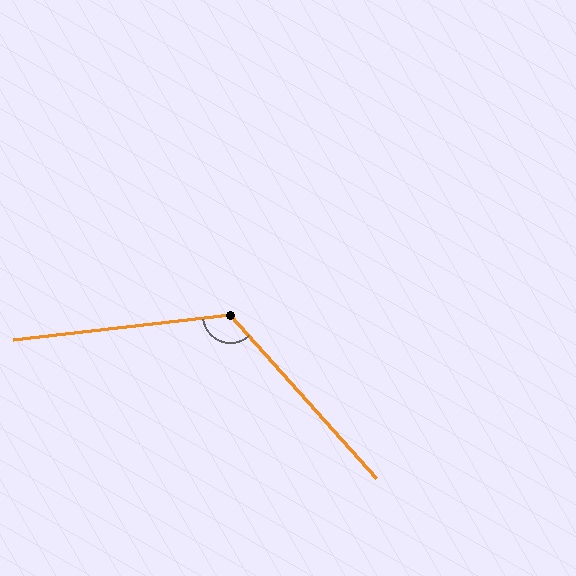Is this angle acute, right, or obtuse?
It is obtuse.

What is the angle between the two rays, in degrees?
Approximately 125 degrees.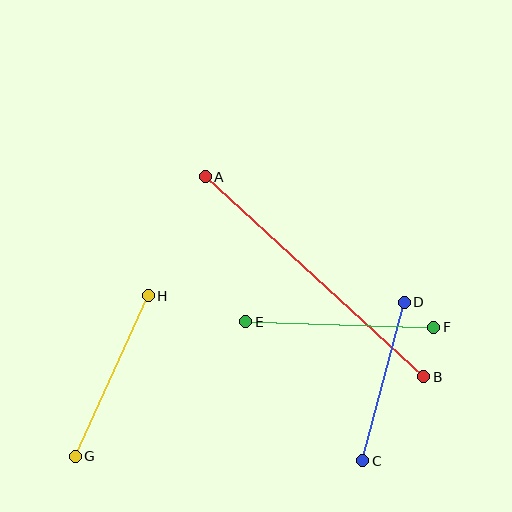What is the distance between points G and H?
The distance is approximately 177 pixels.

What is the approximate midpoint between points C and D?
The midpoint is at approximately (384, 381) pixels.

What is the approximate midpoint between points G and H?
The midpoint is at approximately (112, 376) pixels.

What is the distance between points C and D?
The distance is approximately 164 pixels.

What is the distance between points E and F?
The distance is approximately 188 pixels.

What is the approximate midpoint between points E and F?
The midpoint is at approximately (340, 324) pixels.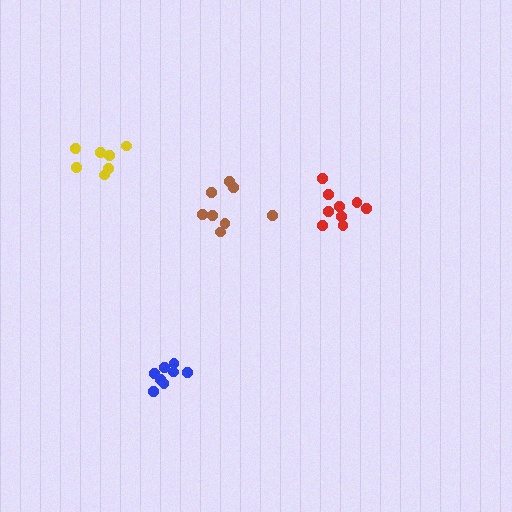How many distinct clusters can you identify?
There are 4 distinct clusters.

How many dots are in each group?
Group 1: 9 dots, Group 2: 9 dots, Group 3: 7 dots, Group 4: 8 dots (33 total).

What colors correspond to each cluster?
The clusters are colored: red, blue, yellow, brown.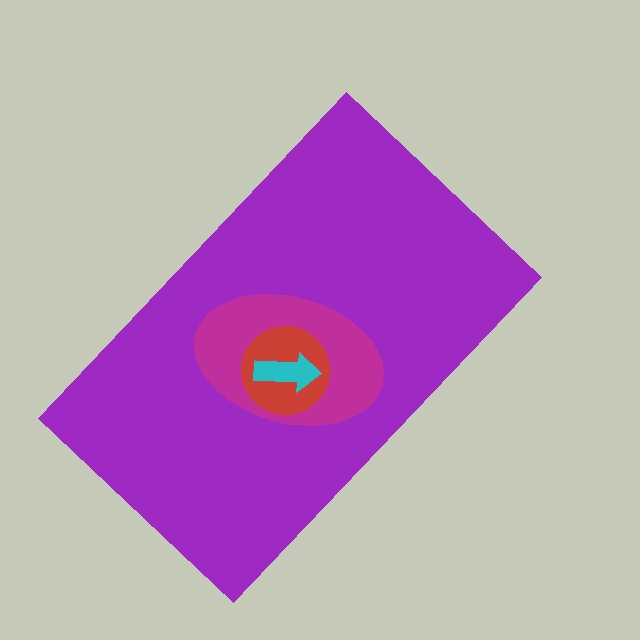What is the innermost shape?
The cyan arrow.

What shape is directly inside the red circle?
The cyan arrow.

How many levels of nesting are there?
4.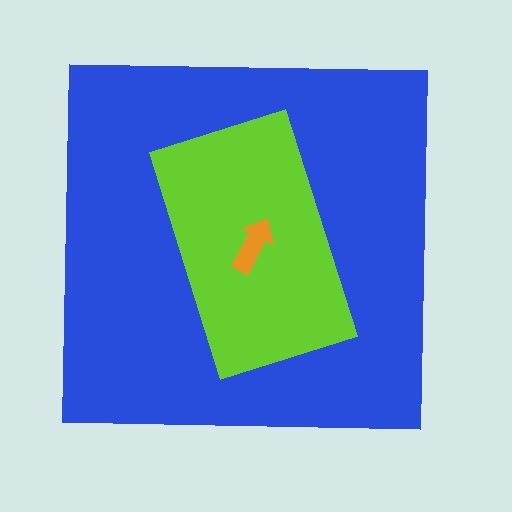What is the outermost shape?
The blue square.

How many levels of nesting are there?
3.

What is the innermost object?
The orange arrow.